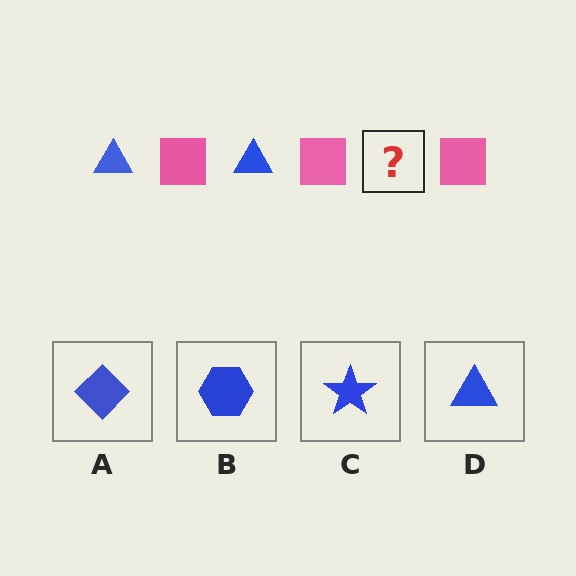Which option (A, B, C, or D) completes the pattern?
D.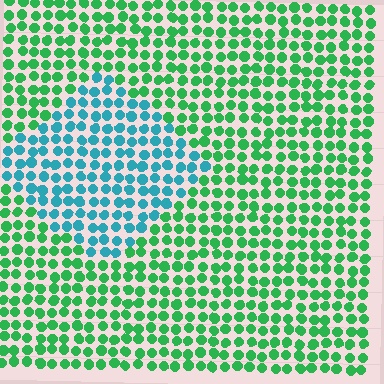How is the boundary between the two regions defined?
The boundary is defined purely by a slight shift in hue (about 51 degrees). Spacing, size, and orientation are identical on both sides.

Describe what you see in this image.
The image is filled with small green elements in a uniform arrangement. A diamond-shaped region is visible where the elements are tinted to a slightly different hue, forming a subtle color boundary.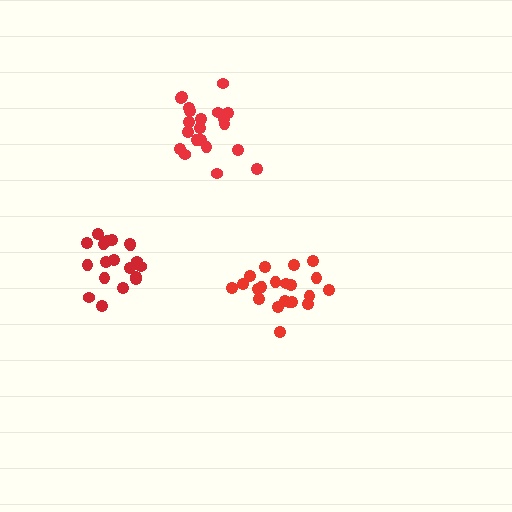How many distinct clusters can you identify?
There are 3 distinct clusters.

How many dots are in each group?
Group 1: 21 dots, Group 2: 21 dots, Group 3: 19 dots (61 total).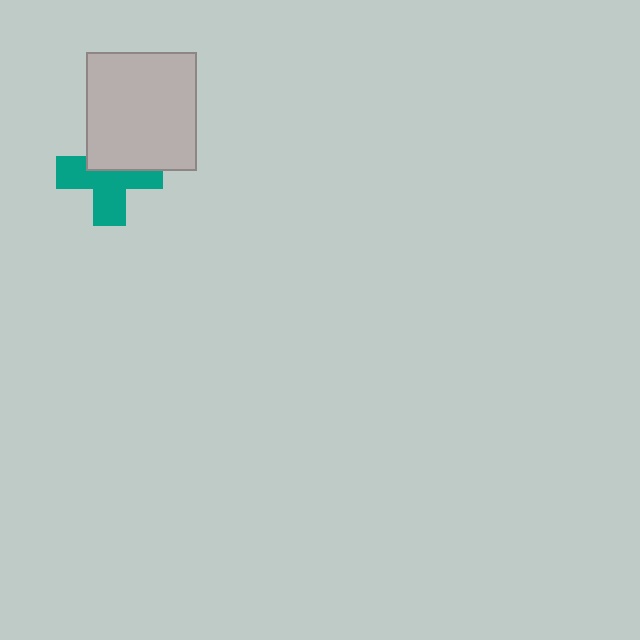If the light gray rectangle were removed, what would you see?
You would see the complete teal cross.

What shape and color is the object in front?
The object in front is a light gray rectangle.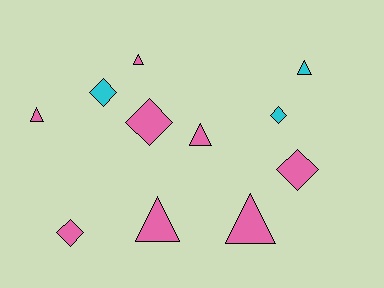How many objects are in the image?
There are 11 objects.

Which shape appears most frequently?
Triangle, with 6 objects.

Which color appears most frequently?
Pink, with 8 objects.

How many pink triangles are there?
There are 5 pink triangles.